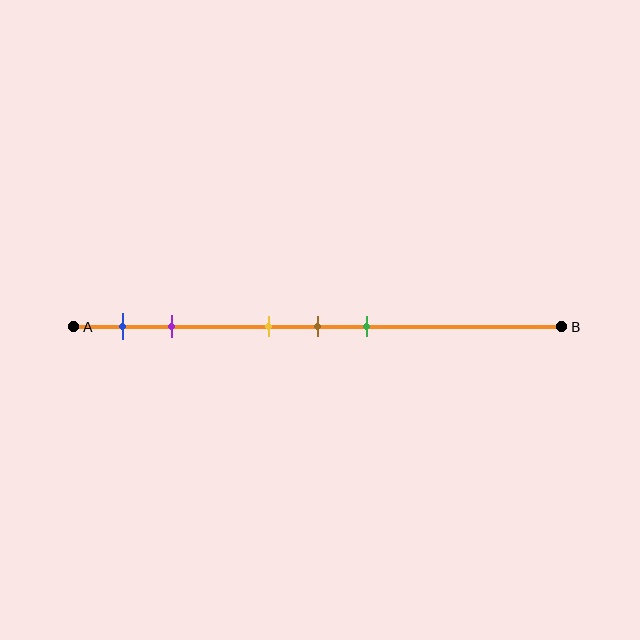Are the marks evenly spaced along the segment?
No, the marks are not evenly spaced.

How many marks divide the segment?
There are 5 marks dividing the segment.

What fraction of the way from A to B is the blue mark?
The blue mark is approximately 10% (0.1) of the way from A to B.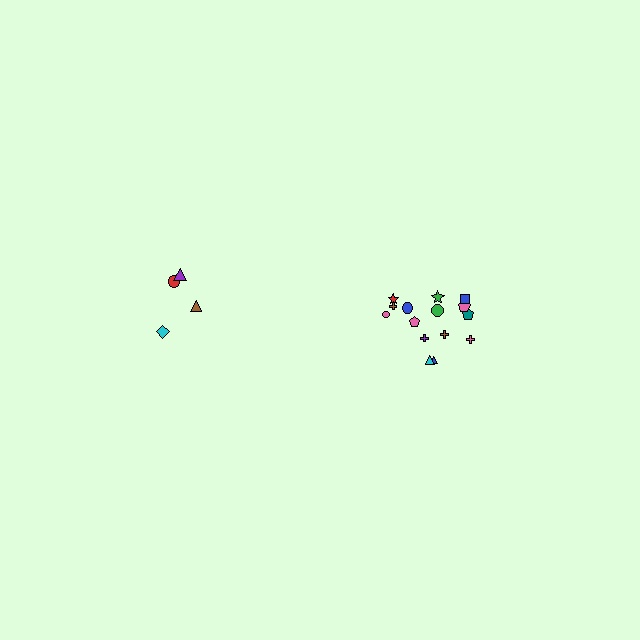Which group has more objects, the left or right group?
The right group.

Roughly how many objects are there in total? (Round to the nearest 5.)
Roughly 20 objects in total.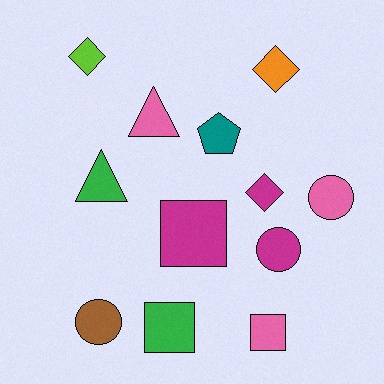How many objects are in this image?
There are 12 objects.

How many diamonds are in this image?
There are 3 diamonds.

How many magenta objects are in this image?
There are 3 magenta objects.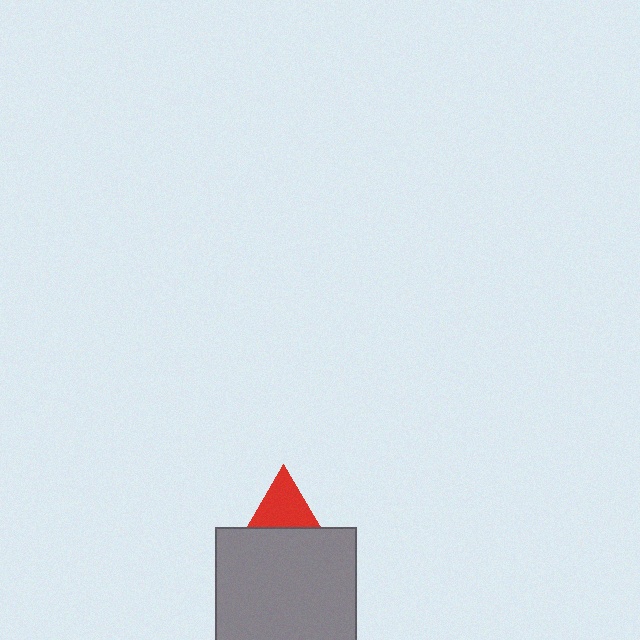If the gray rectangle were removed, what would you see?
You would see the complete red triangle.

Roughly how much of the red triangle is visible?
About half of it is visible (roughly 48%).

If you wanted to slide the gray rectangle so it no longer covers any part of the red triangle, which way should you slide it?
Slide it down — that is the most direct way to separate the two shapes.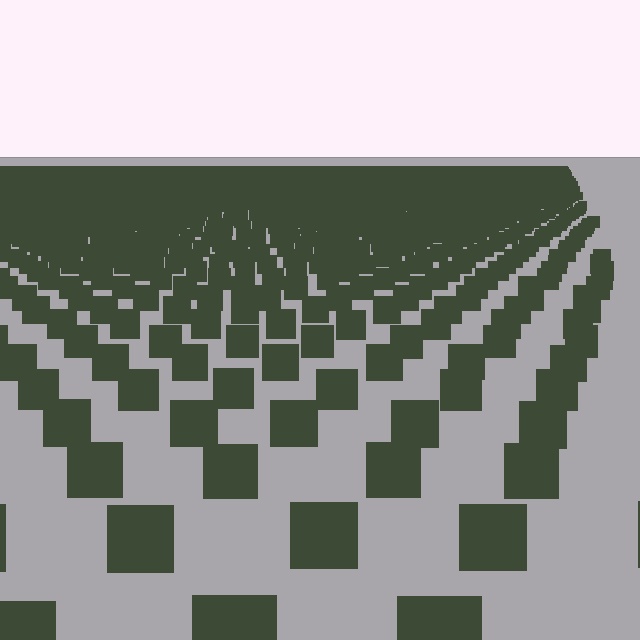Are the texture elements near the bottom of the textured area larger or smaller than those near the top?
Larger. Near the bottom, elements are closer to the viewer and appear at a bigger on-screen size.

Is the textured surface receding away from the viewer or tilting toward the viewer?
The surface is receding away from the viewer. Texture elements get smaller and denser toward the top.